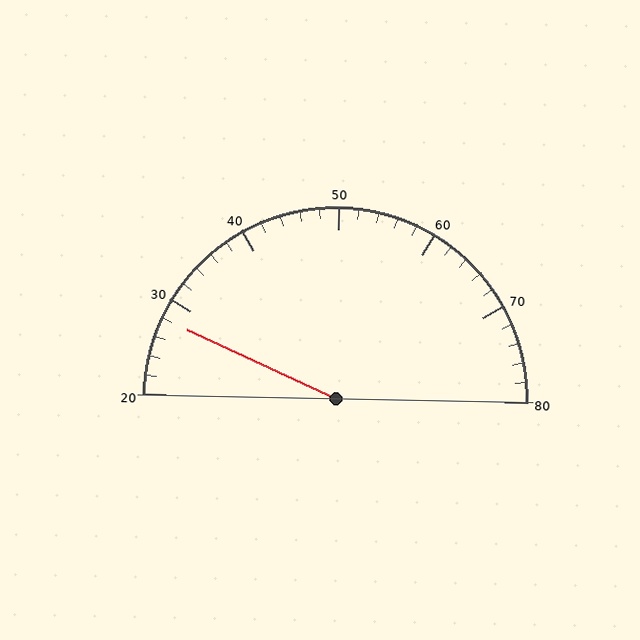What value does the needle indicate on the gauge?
The needle indicates approximately 28.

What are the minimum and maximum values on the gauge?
The gauge ranges from 20 to 80.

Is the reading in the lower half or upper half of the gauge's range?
The reading is in the lower half of the range (20 to 80).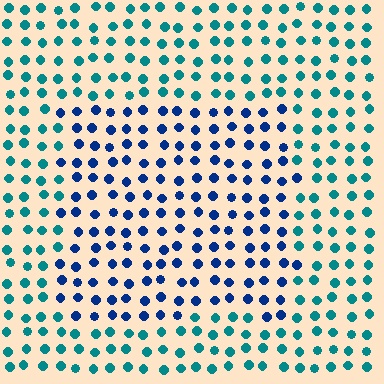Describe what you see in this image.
The image is filled with small teal elements in a uniform arrangement. A rectangle-shaped region is visible where the elements are tinted to a slightly different hue, forming a subtle color boundary.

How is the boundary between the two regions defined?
The boundary is defined purely by a slight shift in hue (about 40 degrees). Spacing, size, and orientation are identical on both sides.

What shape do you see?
I see a rectangle.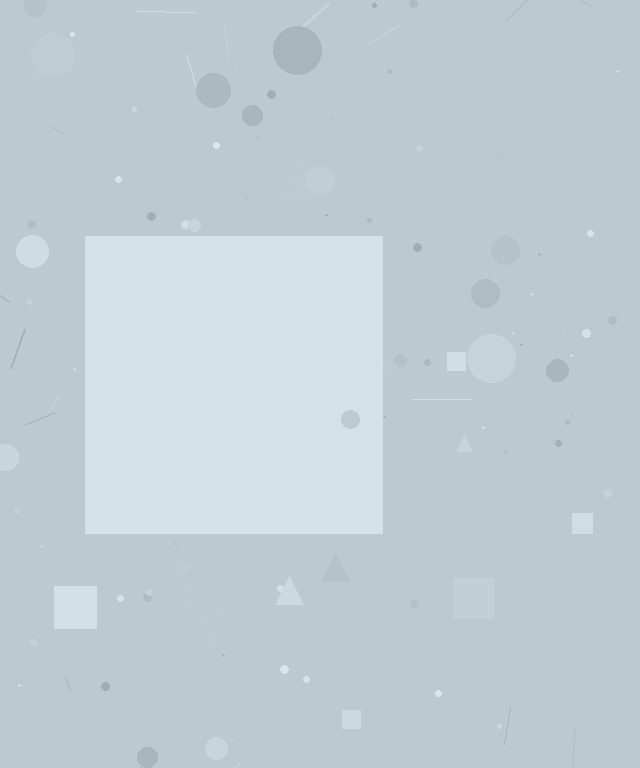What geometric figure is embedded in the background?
A square is embedded in the background.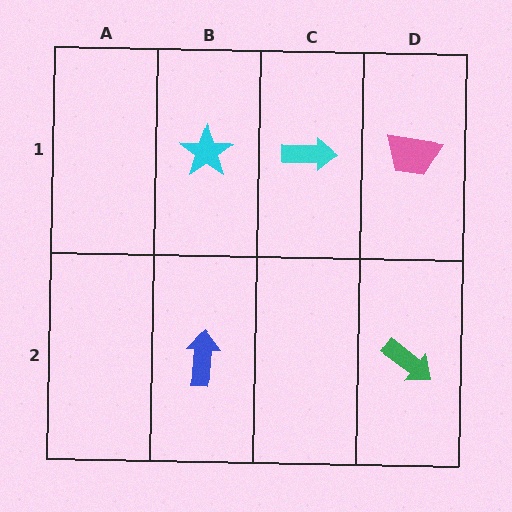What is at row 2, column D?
A green arrow.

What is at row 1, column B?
A cyan star.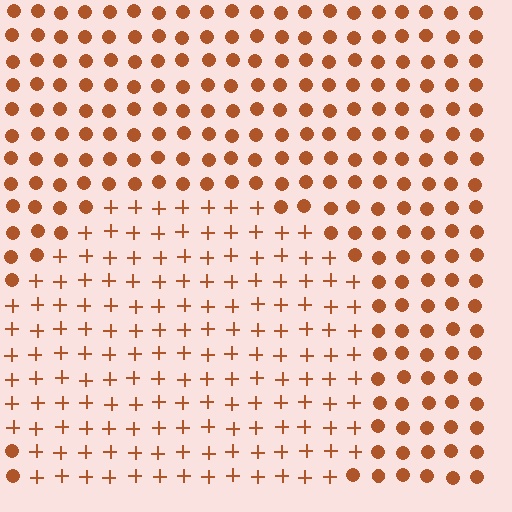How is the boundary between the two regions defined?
The boundary is defined by a change in element shape: plus signs inside vs. circles outside. All elements share the same color and spacing.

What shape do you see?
I see a circle.